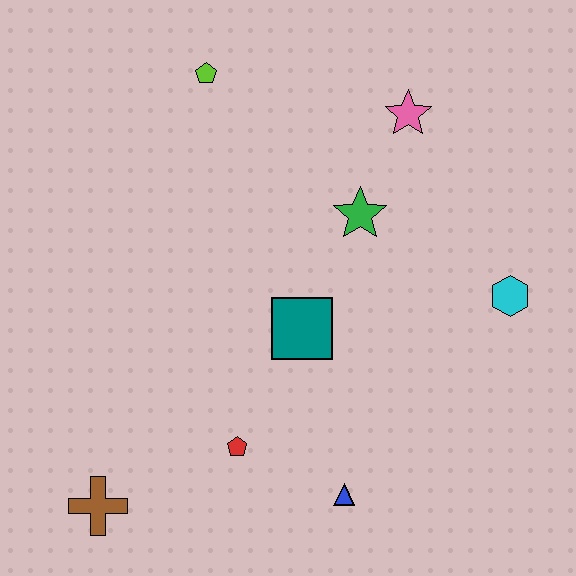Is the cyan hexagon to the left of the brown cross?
No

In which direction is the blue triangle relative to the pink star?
The blue triangle is below the pink star.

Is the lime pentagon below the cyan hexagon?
No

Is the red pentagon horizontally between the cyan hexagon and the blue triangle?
No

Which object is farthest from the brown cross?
The pink star is farthest from the brown cross.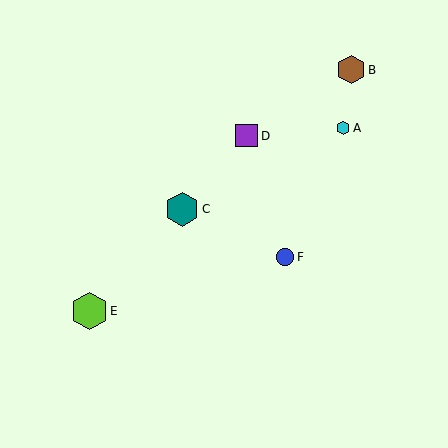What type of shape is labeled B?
Shape B is a brown hexagon.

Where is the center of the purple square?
The center of the purple square is at (246, 136).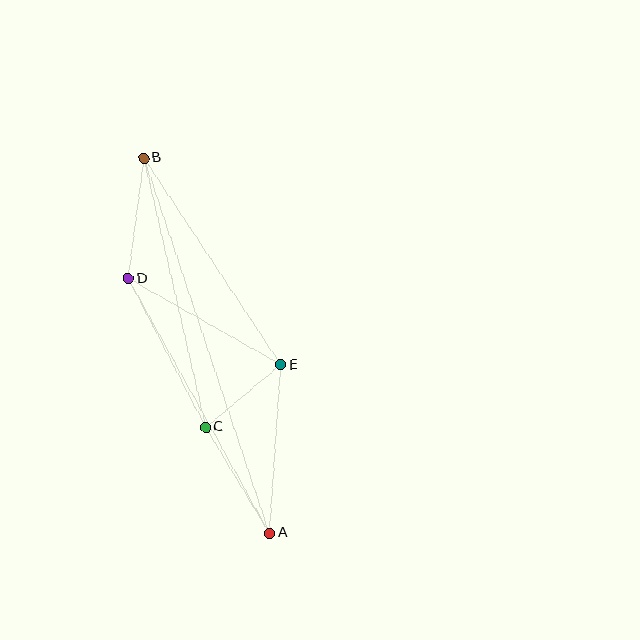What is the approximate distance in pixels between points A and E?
The distance between A and E is approximately 169 pixels.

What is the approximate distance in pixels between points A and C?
The distance between A and C is approximately 123 pixels.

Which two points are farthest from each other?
Points A and B are farthest from each other.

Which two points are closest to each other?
Points C and E are closest to each other.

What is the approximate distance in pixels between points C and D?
The distance between C and D is approximately 168 pixels.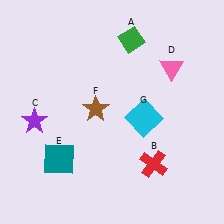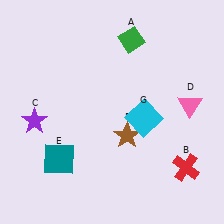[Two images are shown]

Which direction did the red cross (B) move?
The red cross (B) moved right.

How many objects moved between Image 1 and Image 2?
3 objects moved between the two images.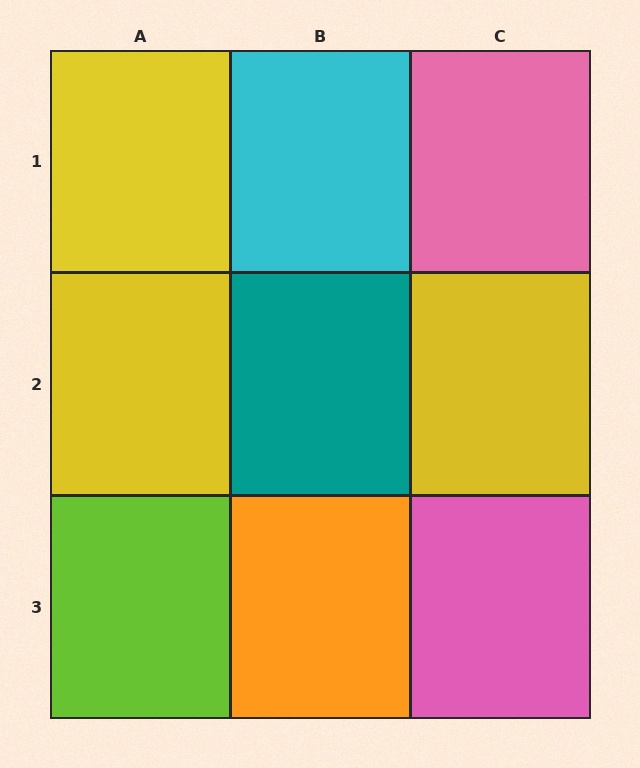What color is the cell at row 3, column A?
Lime.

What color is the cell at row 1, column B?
Cyan.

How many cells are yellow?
3 cells are yellow.